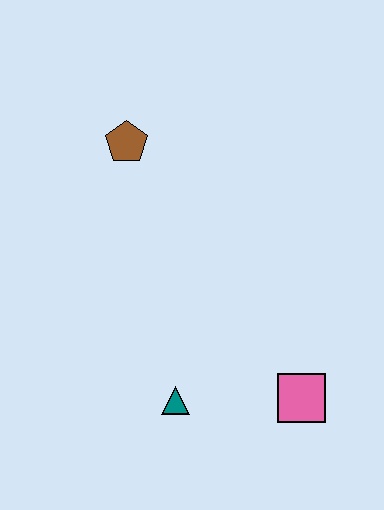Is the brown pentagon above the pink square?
Yes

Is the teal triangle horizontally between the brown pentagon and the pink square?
Yes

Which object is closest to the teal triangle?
The pink square is closest to the teal triangle.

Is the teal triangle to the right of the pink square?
No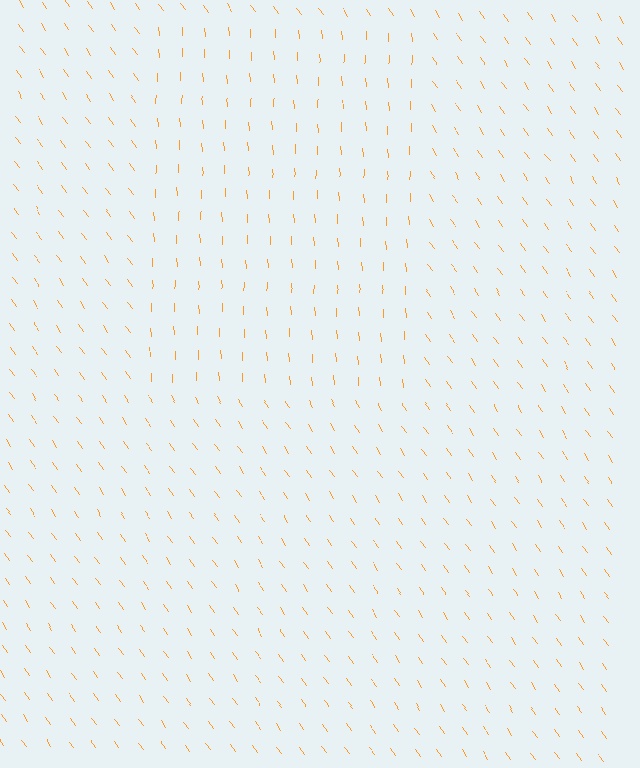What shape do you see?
I see a rectangle.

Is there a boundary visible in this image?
Yes, there is a texture boundary formed by a change in line orientation.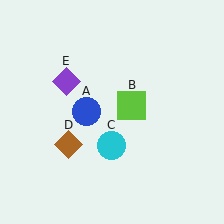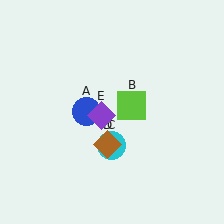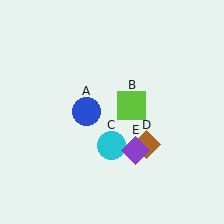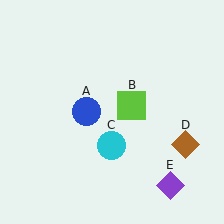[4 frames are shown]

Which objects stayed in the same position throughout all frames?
Blue circle (object A) and lime square (object B) and cyan circle (object C) remained stationary.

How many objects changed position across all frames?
2 objects changed position: brown diamond (object D), purple diamond (object E).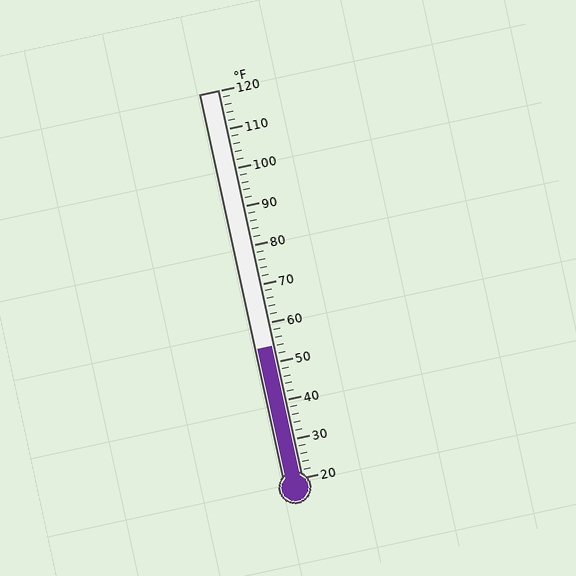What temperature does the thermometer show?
The thermometer shows approximately 54°F.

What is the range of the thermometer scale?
The thermometer scale ranges from 20°F to 120°F.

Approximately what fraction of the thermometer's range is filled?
The thermometer is filled to approximately 35% of its range.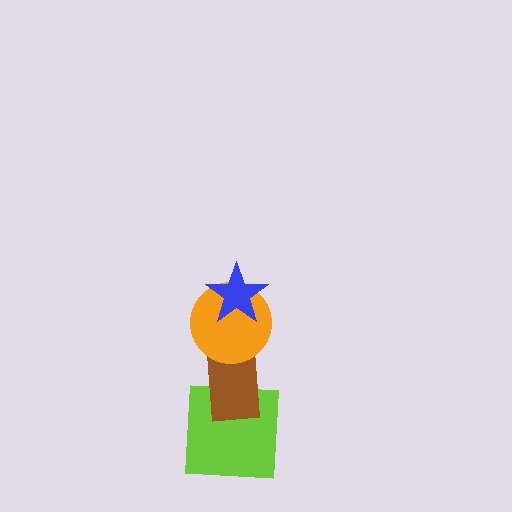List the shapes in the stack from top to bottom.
From top to bottom: the blue star, the orange circle, the brown rectangle, the lime square.